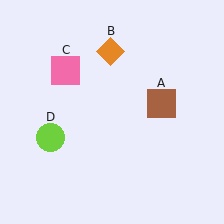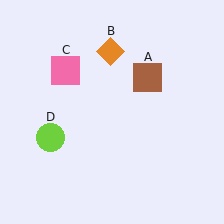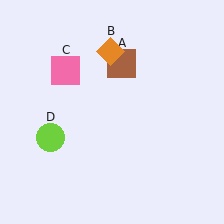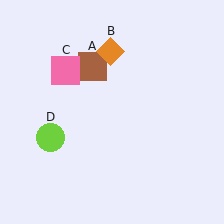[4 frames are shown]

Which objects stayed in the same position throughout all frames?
Orange diamond (object B) and pink square (object C) and lime circle (object D) remained stationary.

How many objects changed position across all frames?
1 object changed position: brown square (object A).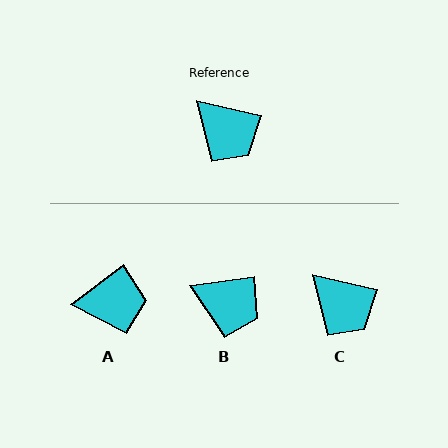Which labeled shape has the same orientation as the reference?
C.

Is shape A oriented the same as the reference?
No, it is off by about 49 degrees.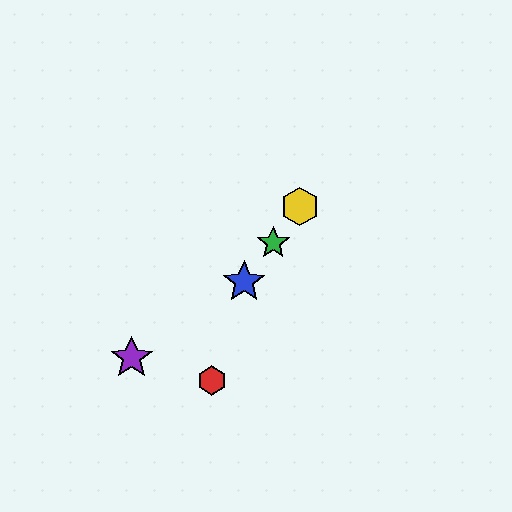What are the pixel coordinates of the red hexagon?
The red hexagon is at (212, 380).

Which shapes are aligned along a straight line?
The blue star, the green star, the yellow hexagon are aligned along a straight line.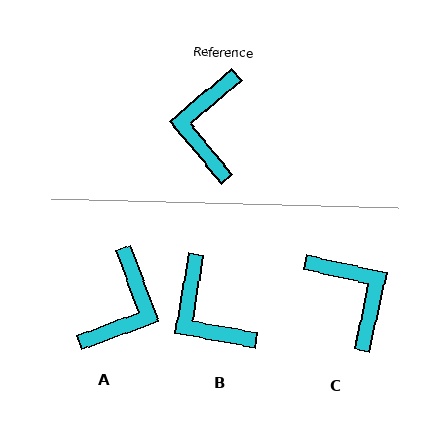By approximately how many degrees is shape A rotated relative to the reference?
Approximately 160 degrees counter-clockwise.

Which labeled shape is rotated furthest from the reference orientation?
A, about 160 degrees away.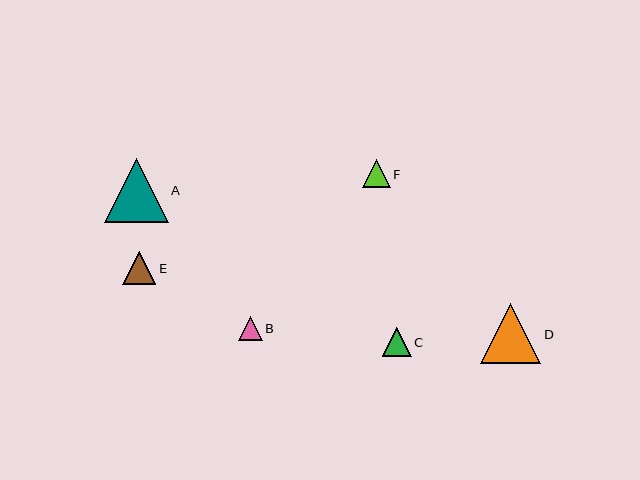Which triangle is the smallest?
Triangle B is the smallest with a size of approximately 24 pixels.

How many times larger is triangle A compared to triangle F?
Triangle A is approximately 2.3 times the size of triangle F.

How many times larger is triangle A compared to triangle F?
Triangle A is approximately 2.3 times the size of triangle F.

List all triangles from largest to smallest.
From largest to smallest: A, D, E, F, C, B.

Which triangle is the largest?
Triangle A is the largest with a size of approximately 64 pixels.